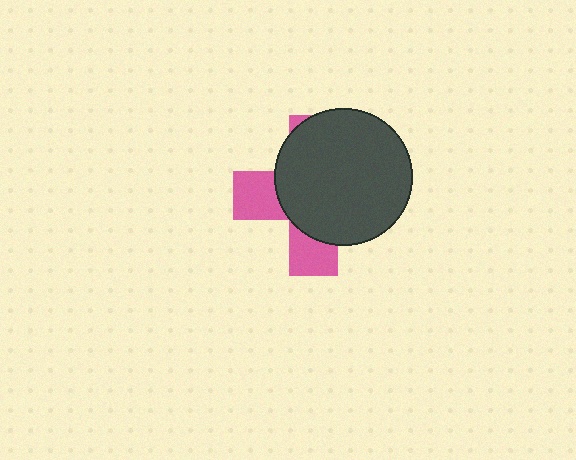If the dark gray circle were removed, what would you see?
You would see the complete pink cross.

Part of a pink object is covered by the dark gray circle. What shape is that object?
It is a cross.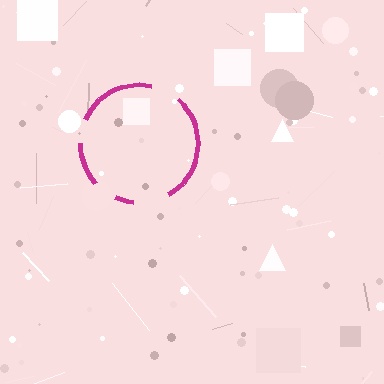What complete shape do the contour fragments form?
The contour fragments form a circle.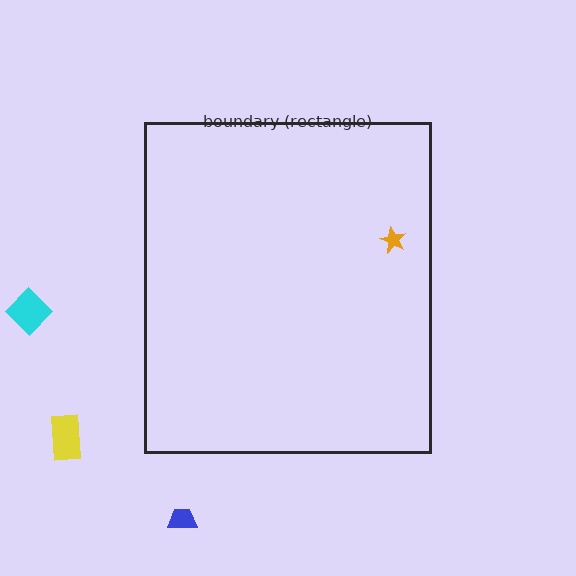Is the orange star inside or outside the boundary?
Inside.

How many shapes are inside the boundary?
1 inside, 3 outside.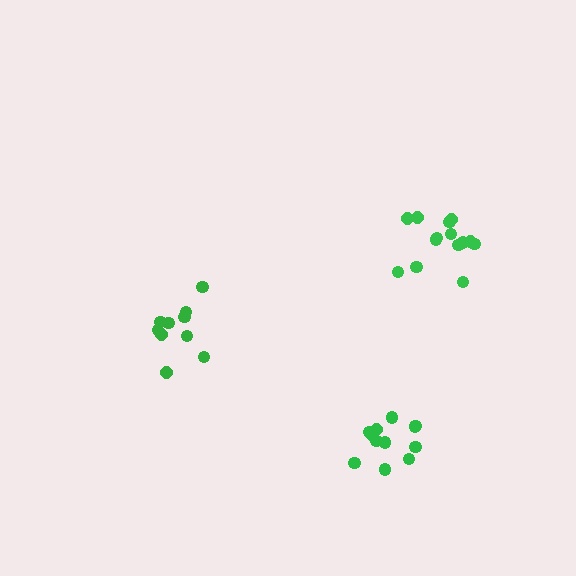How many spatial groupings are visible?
There are 3 spatial groupings.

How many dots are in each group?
Group 1: 12 dots, Group 2: 10 dots, Group 3: 14 dots (36 total).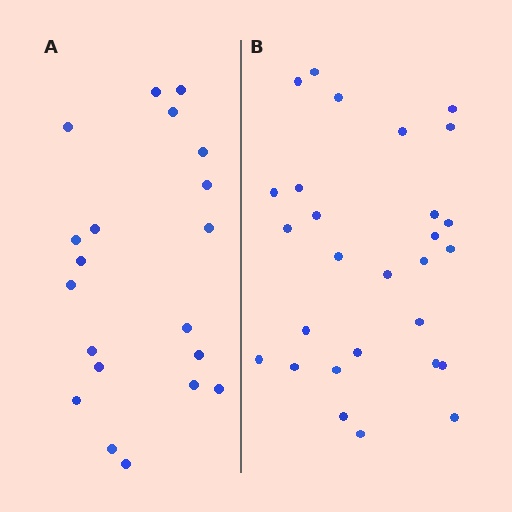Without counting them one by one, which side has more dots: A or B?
Region B (the right region) has more dots.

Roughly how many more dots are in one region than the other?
Region B has roughly 8 or so more dots than region A.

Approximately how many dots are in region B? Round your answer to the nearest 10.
About 30 dots. (The exact count is 28, which rounds to 30.)